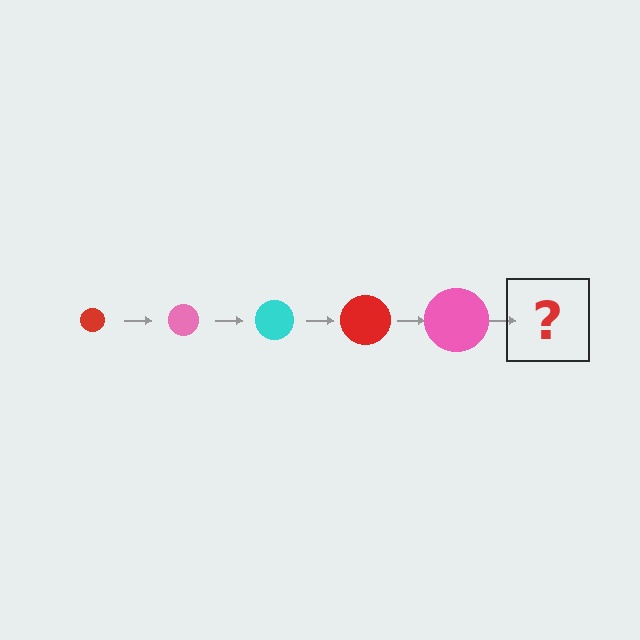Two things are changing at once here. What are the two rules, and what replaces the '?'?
The two rules are that the circle grows larger each step and the color cycles through red, pink, and cyan. The '?' should be a cyan circle, larger than the previous one.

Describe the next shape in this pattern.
It should be a cyan circle, larger than the previous one.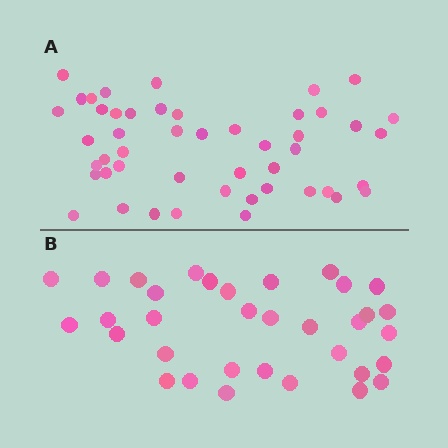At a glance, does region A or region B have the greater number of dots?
Region A (the top region) has more dots.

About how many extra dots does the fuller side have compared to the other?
Region A has approximately 15 more dots than region B.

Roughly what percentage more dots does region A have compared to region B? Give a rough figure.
About 40% more.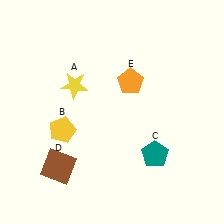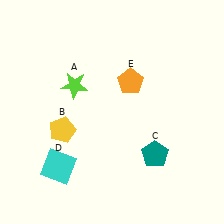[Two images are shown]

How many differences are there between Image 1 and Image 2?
There are 2 differences between the two images.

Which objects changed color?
A changed from yellow to lime. D changed from brown to cyan.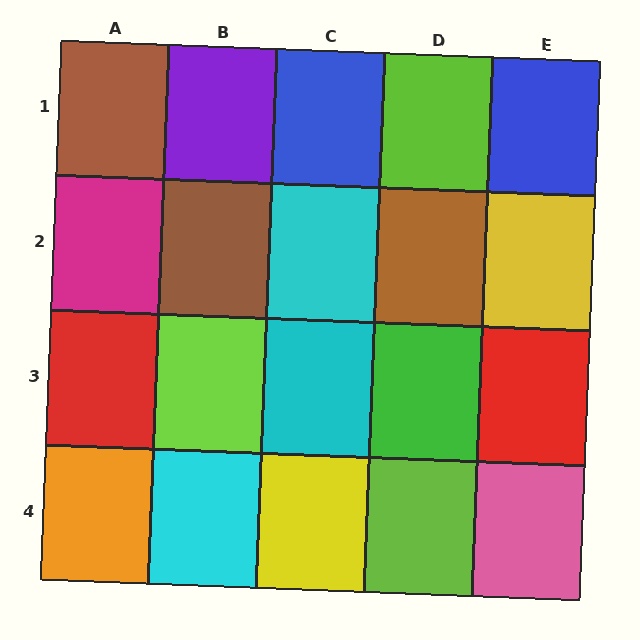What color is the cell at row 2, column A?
Magenta.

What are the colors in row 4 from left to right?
Orange, cyan, yellow, lime, pink.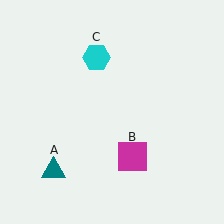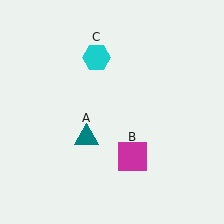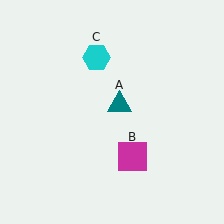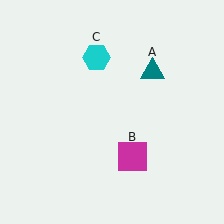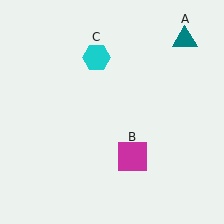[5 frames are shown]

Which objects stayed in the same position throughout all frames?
Magenta square (object B) and cyan hexagon (object C) remained stationary.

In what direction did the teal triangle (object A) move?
The teal triangle (object A) moved up and to the right.